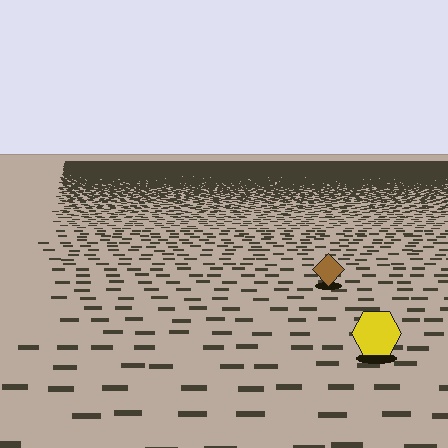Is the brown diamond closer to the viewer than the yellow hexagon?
No. The yellow hexagon is closer — you can tell from the texture gradient: the ground texture is coarser near it.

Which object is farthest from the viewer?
The brown diamond is farthest from the viewer. It appears smaller and the ground texture around it is denser.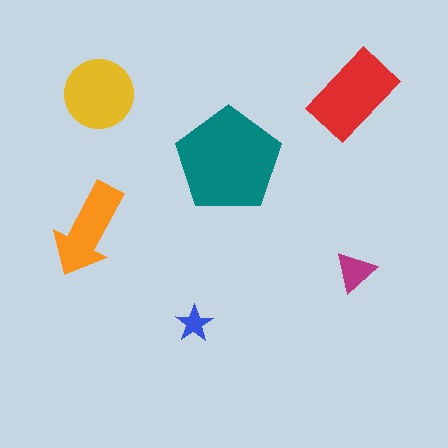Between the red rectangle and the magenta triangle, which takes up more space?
The red rectangle.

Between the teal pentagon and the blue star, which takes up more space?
The teal pentagon.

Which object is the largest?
The teal pentagon.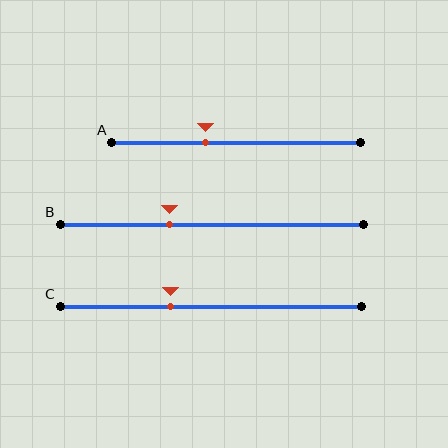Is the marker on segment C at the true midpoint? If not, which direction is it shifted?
No, the marker on segment C is shifted to the left by about 13% of the segment length.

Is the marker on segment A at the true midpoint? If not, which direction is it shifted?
No, the marker on segment A is shifted to the left by about 12% of the segment length.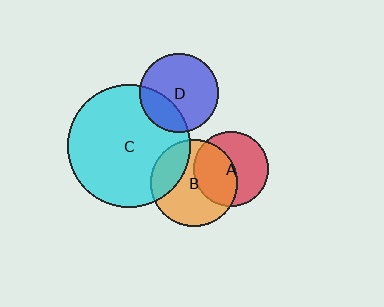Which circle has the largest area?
Circle C (cyan).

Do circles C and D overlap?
Yes.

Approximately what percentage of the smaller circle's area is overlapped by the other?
Approximately 25%.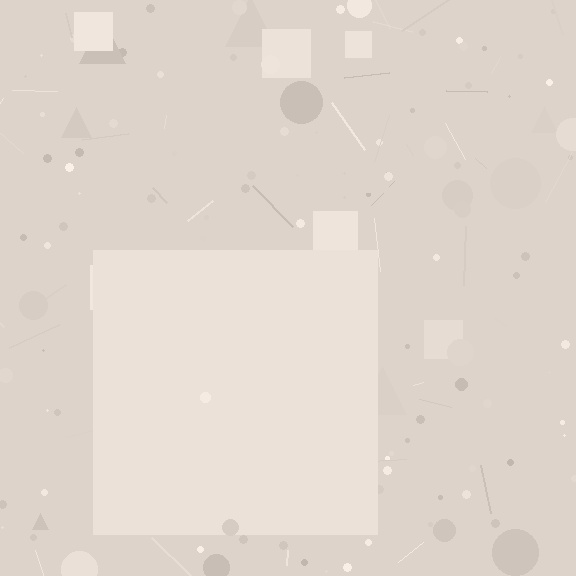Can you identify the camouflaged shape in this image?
The camouflaged shape is a square.